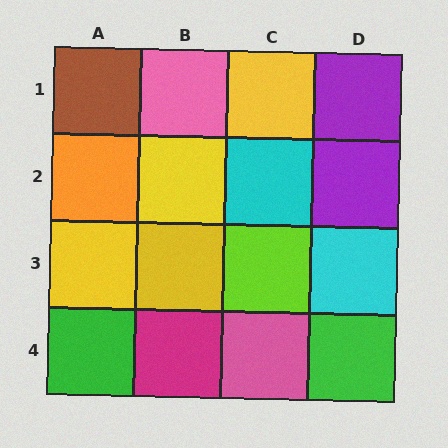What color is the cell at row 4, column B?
Magenta.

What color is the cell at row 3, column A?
Yellow.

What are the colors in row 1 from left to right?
Brown, pink, yellow, purple.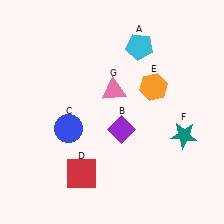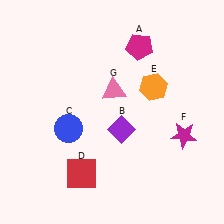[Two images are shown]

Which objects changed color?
A changed from cyan to magenta. F changed from teal to magenta.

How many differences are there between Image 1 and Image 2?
There are 2 differences between the two images.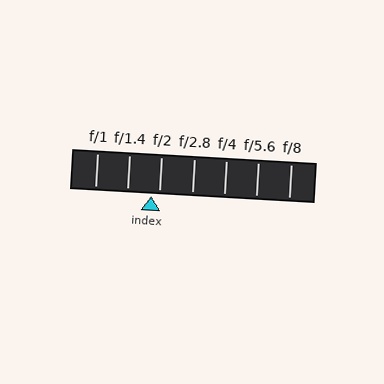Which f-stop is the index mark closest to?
The index mark is closest to f/2.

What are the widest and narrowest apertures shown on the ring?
The widest aperture shown is f/1 and the narrowest is f/8.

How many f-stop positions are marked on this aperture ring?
There are 7 f-stop positions marked.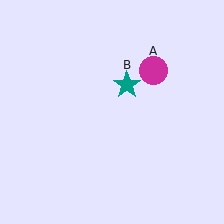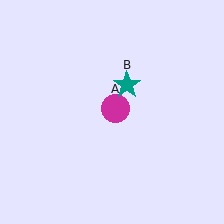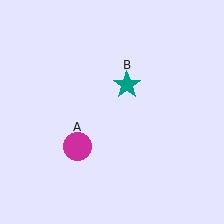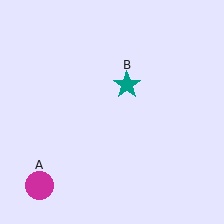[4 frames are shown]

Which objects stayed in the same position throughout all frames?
Teal star (object B) remained stationary.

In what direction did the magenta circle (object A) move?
The magenta circle (object A) moved down and to the left.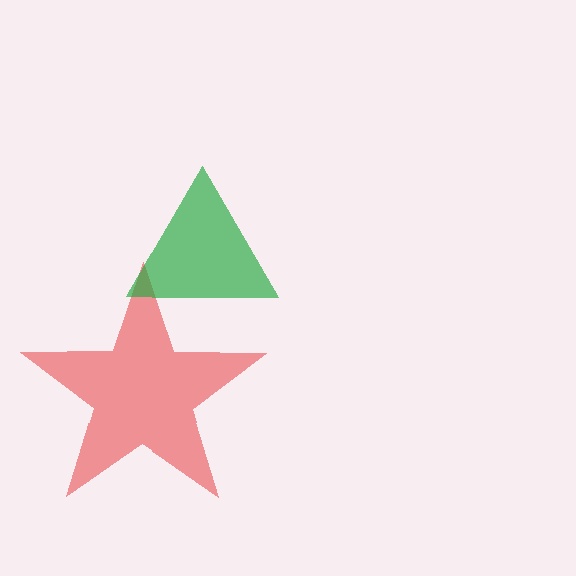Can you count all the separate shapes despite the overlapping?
Yes, there are 2 separate shapes.